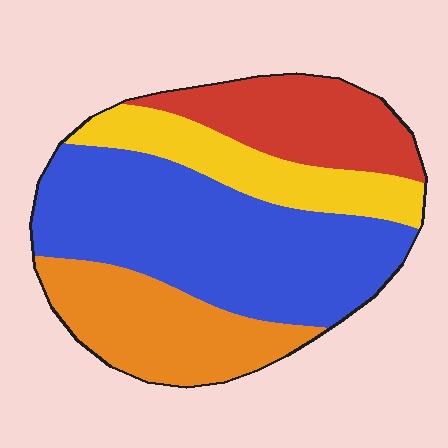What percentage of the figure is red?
Red covers around 20% of the figure.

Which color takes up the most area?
Blue, at roughly 45%.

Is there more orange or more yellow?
Orange.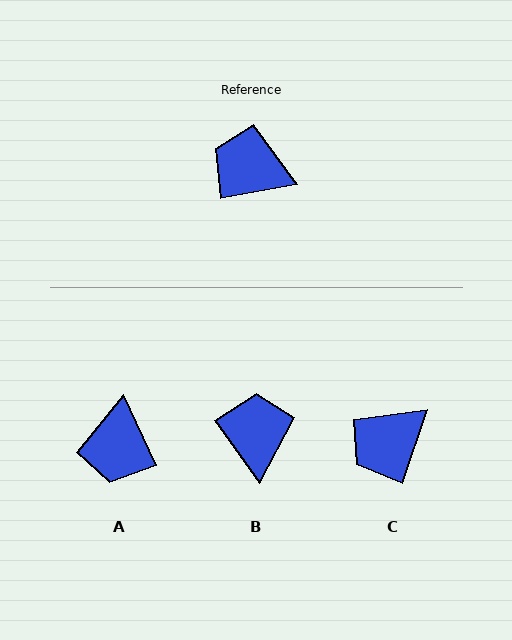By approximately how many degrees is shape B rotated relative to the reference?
Approximately 64 degrees clockwise.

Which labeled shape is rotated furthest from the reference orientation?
A, about 105 degrees away.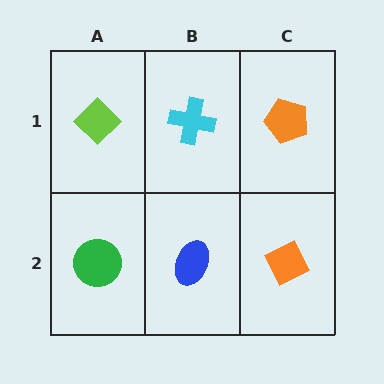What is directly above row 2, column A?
A lime diamond.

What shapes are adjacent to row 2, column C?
An orange pentagon (row 1, column C), a blue ellipse (row 2, column B).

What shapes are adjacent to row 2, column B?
A cyan cross (row 1, column B), a green circle (row 2, column A), an orange diamond (row 2, column C).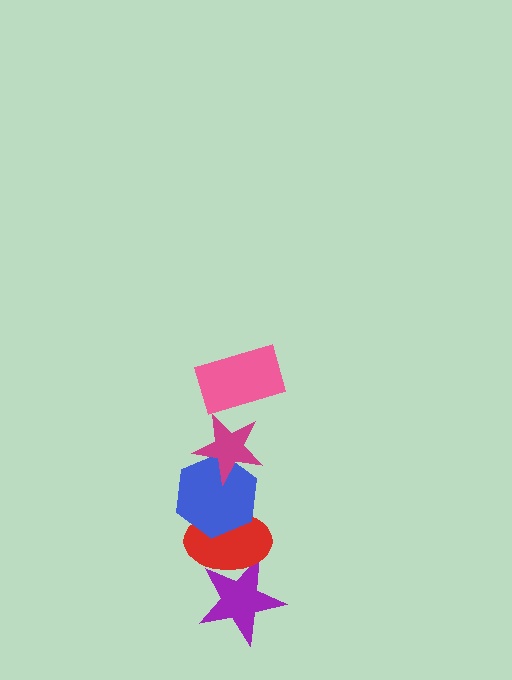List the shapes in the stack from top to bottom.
From top to bottom: the pink rectangle, the magenta star, the blue hexagon, the red ellipse, the purple star.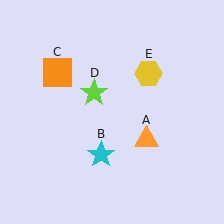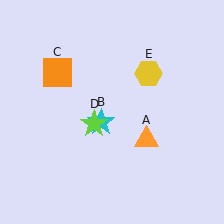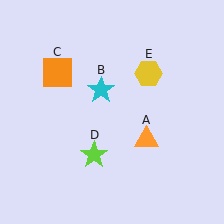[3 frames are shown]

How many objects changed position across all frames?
2 objects changed position: cyan star (object B), lime star (object D).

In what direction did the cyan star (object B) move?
The cyan star (object B) moved up.